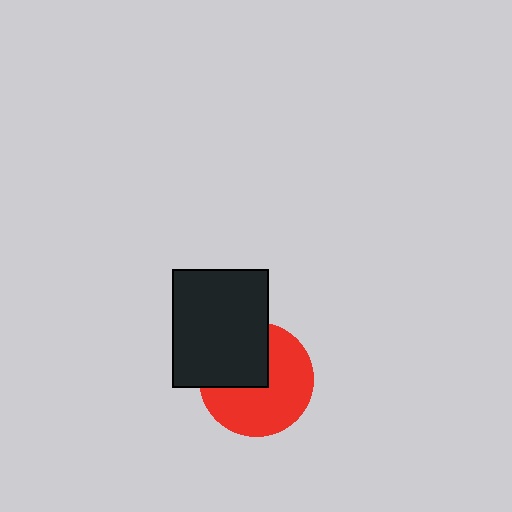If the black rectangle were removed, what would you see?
You would see the complete red circle.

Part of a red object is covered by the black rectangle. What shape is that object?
It is a circle.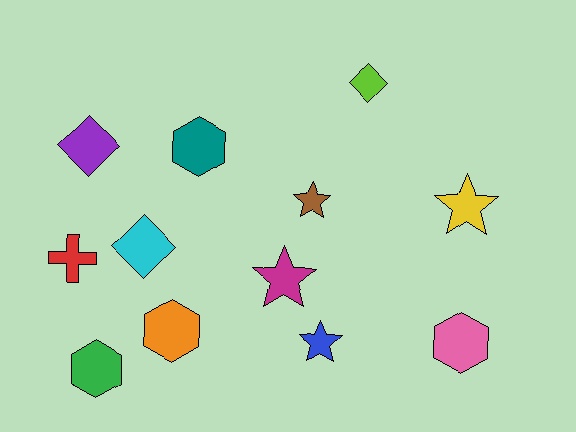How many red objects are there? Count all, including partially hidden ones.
There is 1 red object.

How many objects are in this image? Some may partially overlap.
There are 12 objects.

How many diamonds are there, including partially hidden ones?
There are 3 diamonds.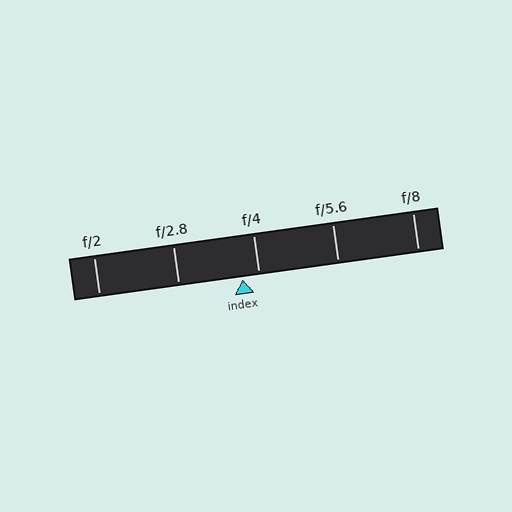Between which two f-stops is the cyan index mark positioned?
The index mark is between f/2.8 and f/4.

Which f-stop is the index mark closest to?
The index mark is closest to f/4.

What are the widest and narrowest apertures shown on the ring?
The widest aperture shown is f/2 and the narrowest is f/8.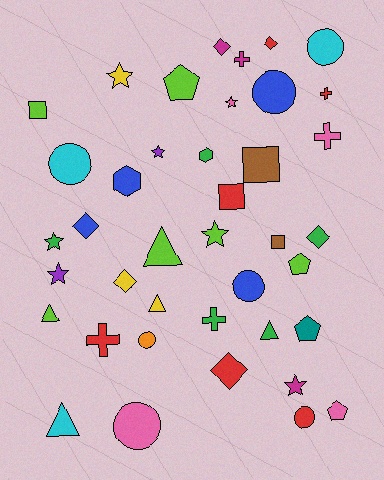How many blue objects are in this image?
There are 4 blue objects.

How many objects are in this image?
There are 40 objects.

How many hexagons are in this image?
There are 2 hexagons.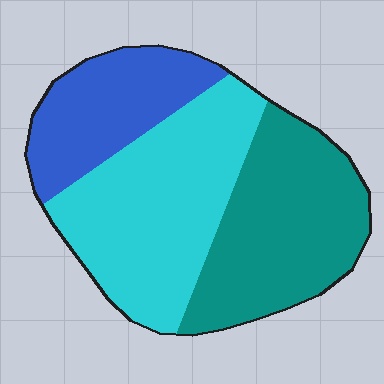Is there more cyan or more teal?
Cyan.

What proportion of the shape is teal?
Teal takes up about three eighths (3/8) of the shape.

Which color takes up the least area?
Blue, at roughly 25%.